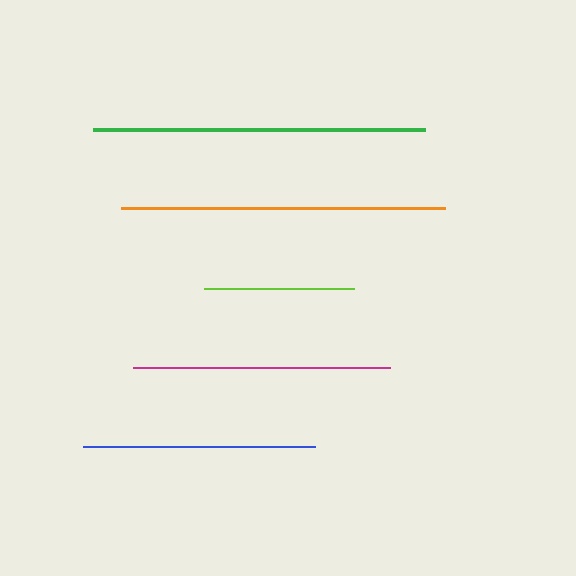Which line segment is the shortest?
The lime line is the shortest at approximately 150 pixels.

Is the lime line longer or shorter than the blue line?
The blue line is longer than the lime line.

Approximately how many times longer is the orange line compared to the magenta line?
The orange line is approximately 1.3 times the length of the magenta line.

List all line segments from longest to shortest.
From longest to shortest: green, orange, magenta, blue, lime.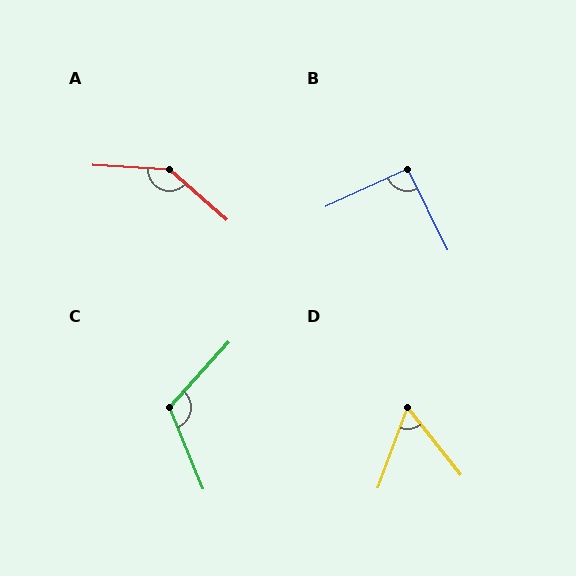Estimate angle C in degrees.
Approximately 115 degrees.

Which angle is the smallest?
D, at approximately 58 degrees.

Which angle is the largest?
A, at approximately 141 degrees.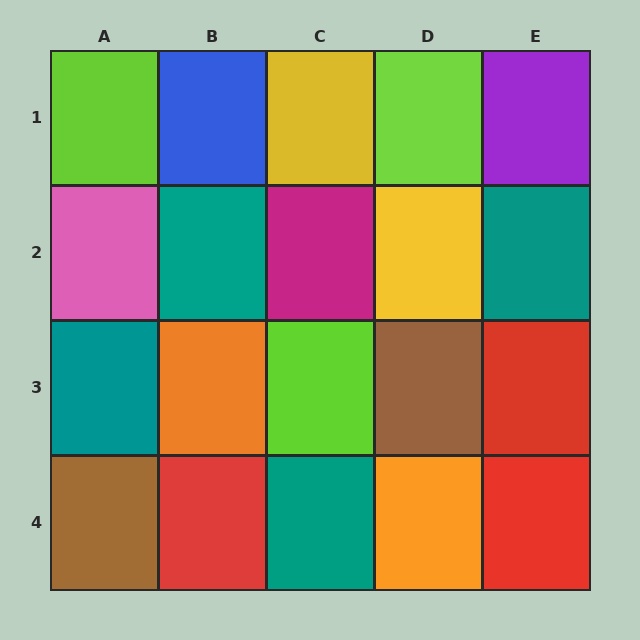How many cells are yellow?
2 cells are yellow.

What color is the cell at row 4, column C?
Teal.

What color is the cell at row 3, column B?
Orange.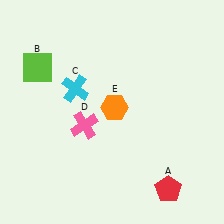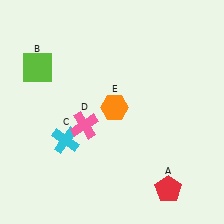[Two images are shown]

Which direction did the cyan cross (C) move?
The cyan cross (C) moved down.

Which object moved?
The cyan cross (C) moved down.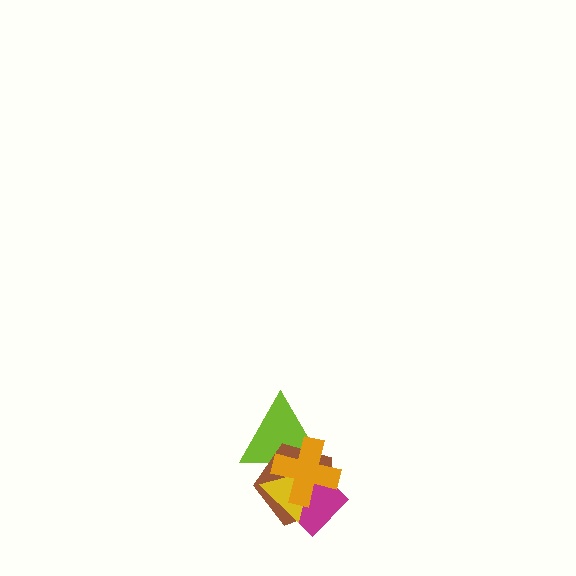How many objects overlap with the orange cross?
4 objects overlap with the orange cross.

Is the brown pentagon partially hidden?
Yes, it is partially covered by another shape.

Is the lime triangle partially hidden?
Yes, it is partially covered by another shape.